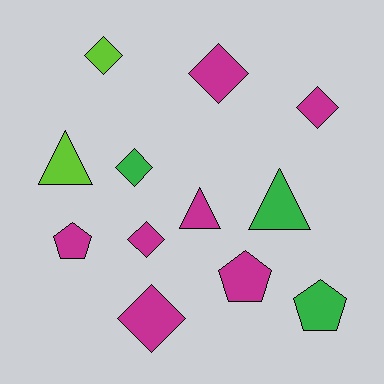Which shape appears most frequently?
Diamond, with 6 objects.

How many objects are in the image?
There are 12 objects.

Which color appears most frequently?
Magenta, with 7 objects.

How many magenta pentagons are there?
There are 2 magenta pentagons.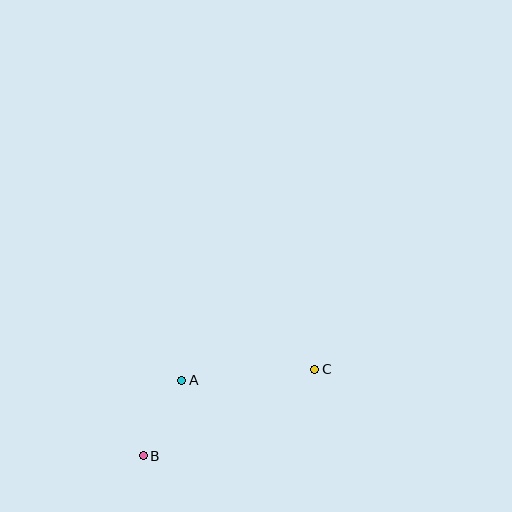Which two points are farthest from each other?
Points B and C are farthest from each other.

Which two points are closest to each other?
Points A and B are closest to each other.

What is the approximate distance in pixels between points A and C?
The distance between A and C is approximately 133 pixels.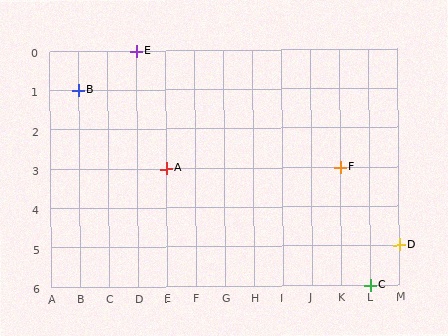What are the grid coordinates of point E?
Point E is at grid coordinates (D, 0).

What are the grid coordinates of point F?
Point F is at grid coordinates (K, 3).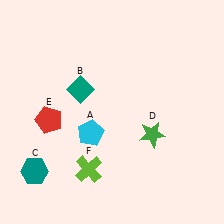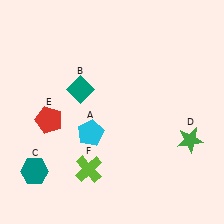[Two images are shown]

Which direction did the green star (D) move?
The green star (D) moved right.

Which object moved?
The green star (D) moved right.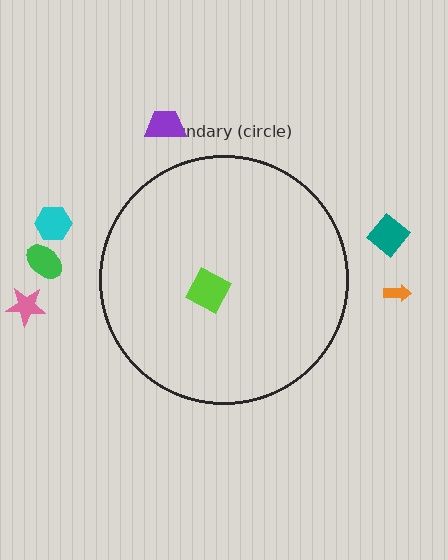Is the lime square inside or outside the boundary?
Inside.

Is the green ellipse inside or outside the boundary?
Outside.